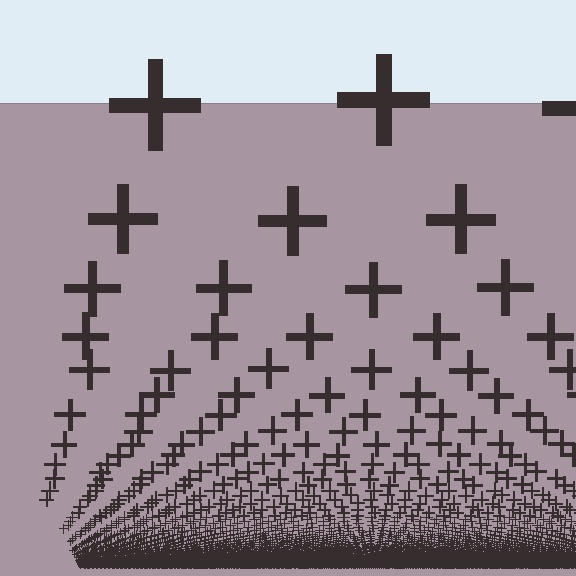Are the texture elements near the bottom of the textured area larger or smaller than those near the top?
Smaller. The gradient is inverted — elements near the bottom are smaller and denser.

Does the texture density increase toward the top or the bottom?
Density increases toward the bottom.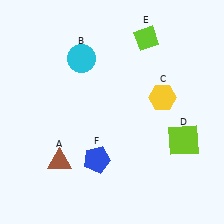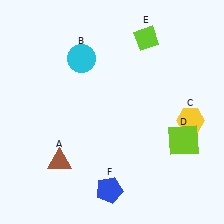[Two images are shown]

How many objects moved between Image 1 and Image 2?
2 objects moved between the two images.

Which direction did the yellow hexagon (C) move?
The yellow hexagon (C) moved right.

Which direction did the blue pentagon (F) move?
The blue pentagon (F) moved down.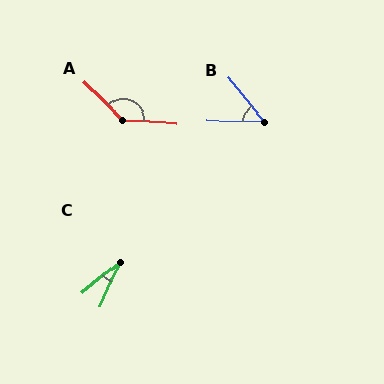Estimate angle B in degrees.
Approximately 50 degrees.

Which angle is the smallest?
C, at approximately 27 degrees.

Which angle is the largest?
A, at approximately 139 degrees.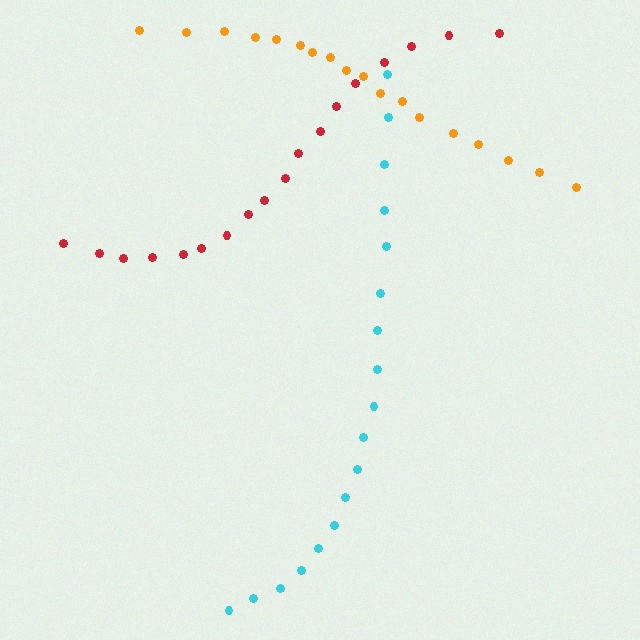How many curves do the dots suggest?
There are 3 distinct paths.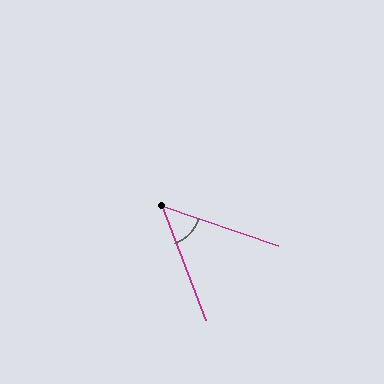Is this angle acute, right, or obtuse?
It is acute.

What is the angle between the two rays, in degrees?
Approximately 50 degrees.